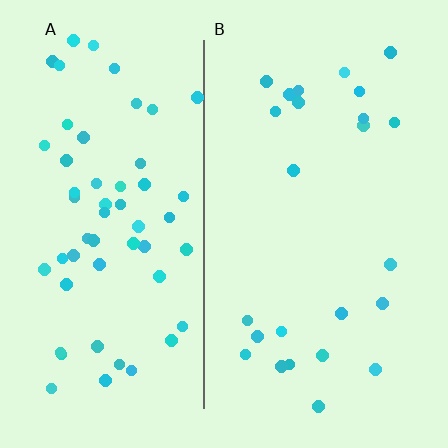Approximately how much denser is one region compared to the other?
Approximately 2.3× — region A over region B.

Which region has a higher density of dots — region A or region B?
A (the left).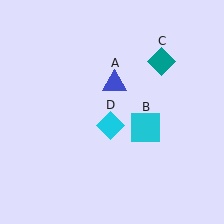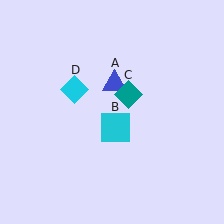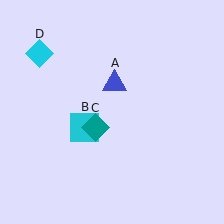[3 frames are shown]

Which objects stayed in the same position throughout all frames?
Blue triangle (object A) remained stationary.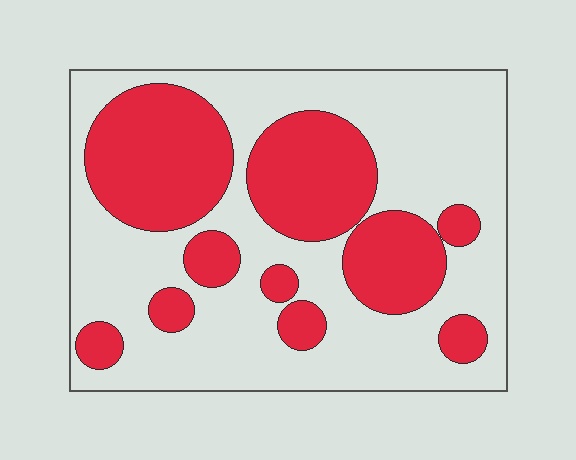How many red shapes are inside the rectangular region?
10.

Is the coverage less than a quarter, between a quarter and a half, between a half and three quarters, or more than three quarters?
Between a quarter and a half.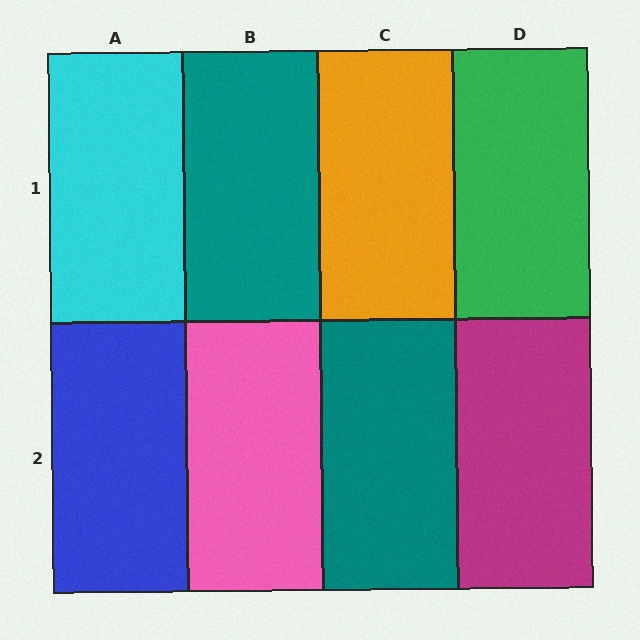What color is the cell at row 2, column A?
Blue.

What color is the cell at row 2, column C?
Teal.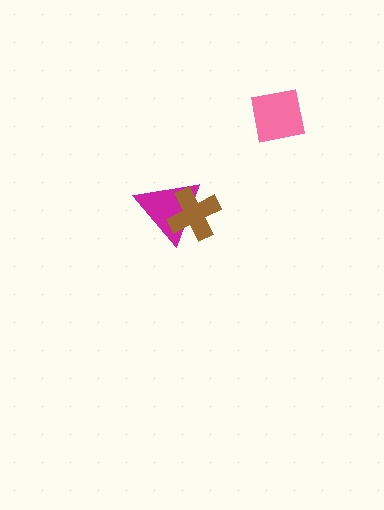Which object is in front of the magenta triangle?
The brown cross is in front of the magenta triangle.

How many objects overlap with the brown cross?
1 object overlaps with the brown cross.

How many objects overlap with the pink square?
0 objects overlap with the pink square.